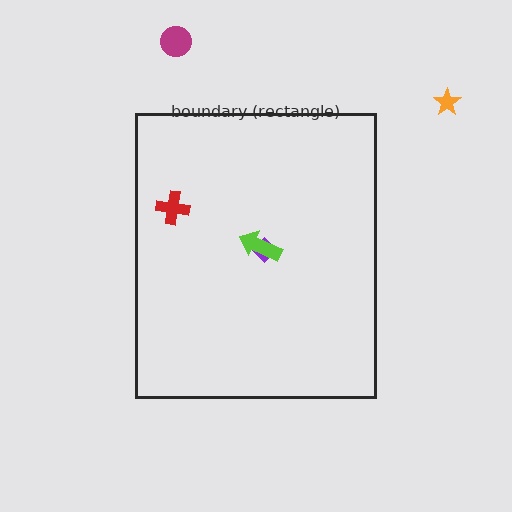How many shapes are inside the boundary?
3 inside, 2 outside.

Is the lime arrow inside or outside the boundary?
Inside.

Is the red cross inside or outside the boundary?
Inside.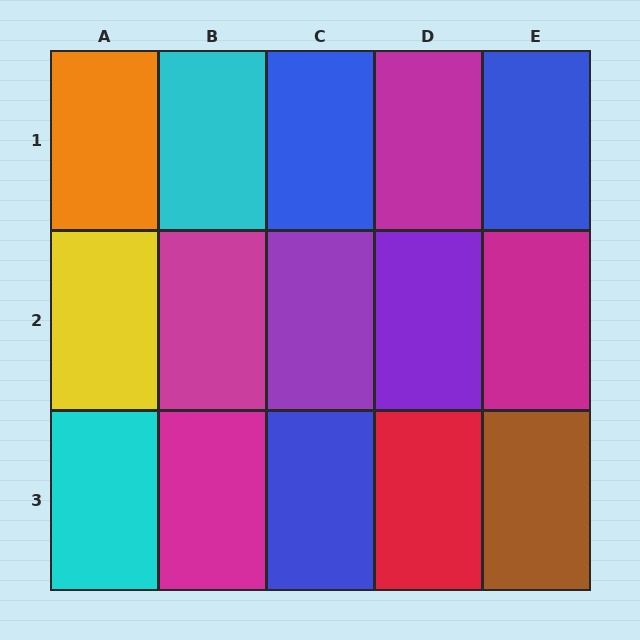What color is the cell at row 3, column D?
Red.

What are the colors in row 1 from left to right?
Orange, cyan, blue, magenta, blue.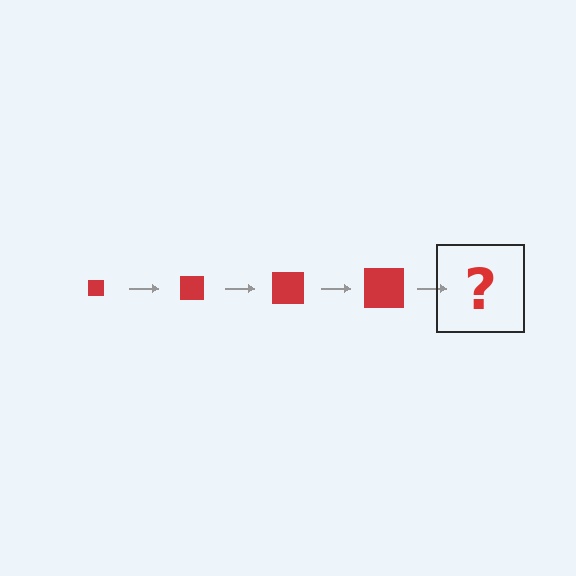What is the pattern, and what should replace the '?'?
The pattern is that the square gets progressively larger each step. The '?' should be a red square, larger than the previous one.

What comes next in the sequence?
The next element should be a red square, larger than the previous one.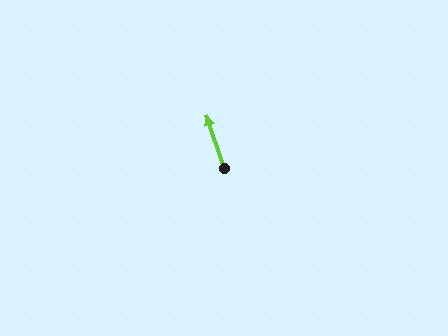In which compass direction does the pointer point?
North.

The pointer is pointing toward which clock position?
Roughly 11 o'clock.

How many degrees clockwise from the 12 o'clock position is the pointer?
Approximately 341 degrees.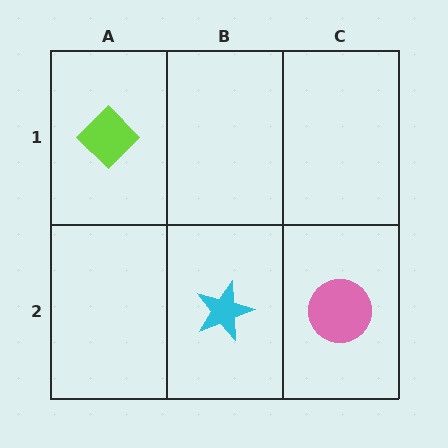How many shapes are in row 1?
1 shape.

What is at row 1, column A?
A lime diamond.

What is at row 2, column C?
A pink circle.